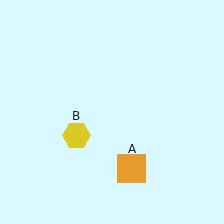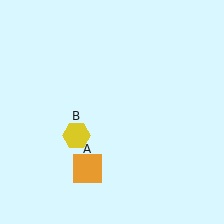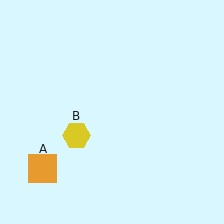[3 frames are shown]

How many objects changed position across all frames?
1 object changed position: orange square (object A).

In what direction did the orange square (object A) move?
The orange square (object A) moved left.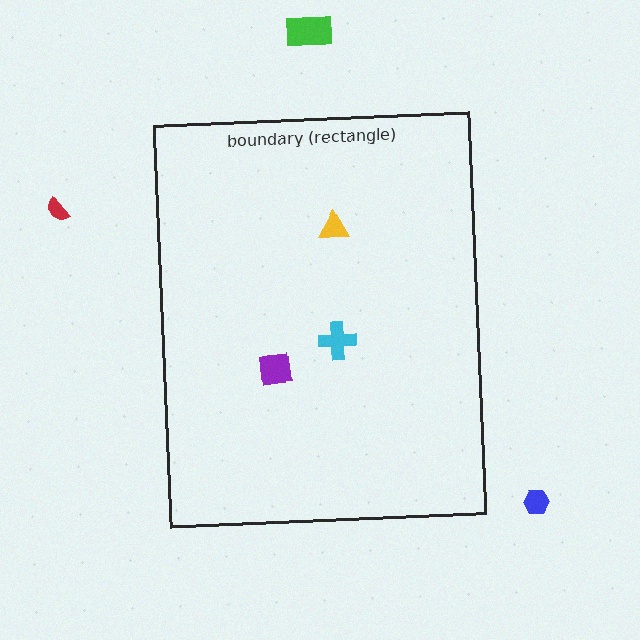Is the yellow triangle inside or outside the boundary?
Inside.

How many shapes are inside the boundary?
3 inside, 3 outside.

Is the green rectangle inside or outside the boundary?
Outside.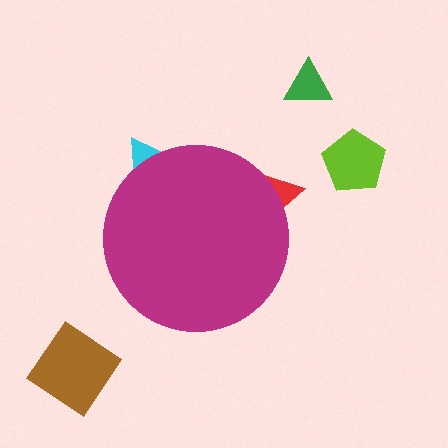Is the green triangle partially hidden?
No, the green triangle is fully visible.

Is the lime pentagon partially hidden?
No, the lime pentagon is fully visible.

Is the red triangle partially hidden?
Yes, the red triangle is partially hidden behind the magenta circle.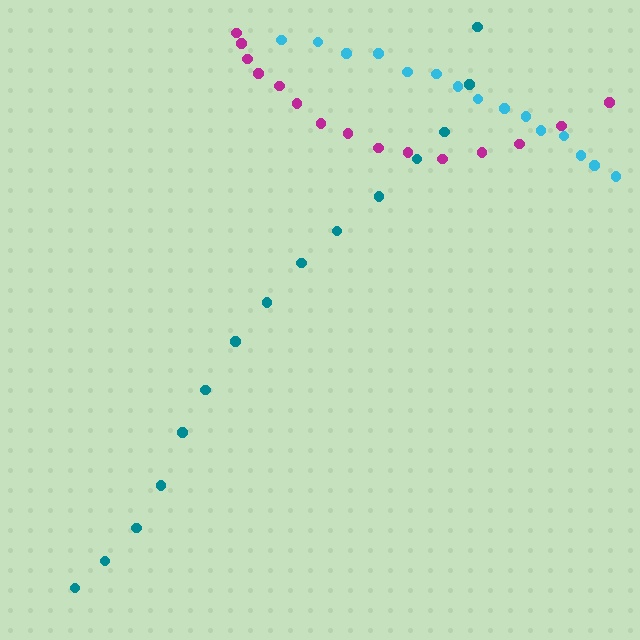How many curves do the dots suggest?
There are 3 distinct paths.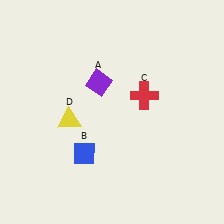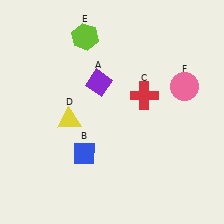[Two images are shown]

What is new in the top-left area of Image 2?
A lime hexagon (E) was added in the top-left area of Image 2.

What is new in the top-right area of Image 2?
A pink circle (F) was added in the top-right area of Image 2.